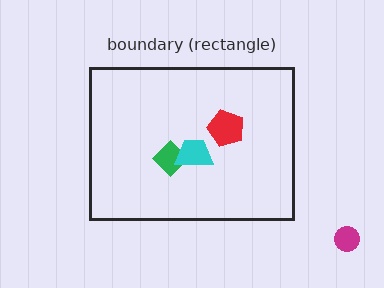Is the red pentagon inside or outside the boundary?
Inside.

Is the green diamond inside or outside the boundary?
Inside.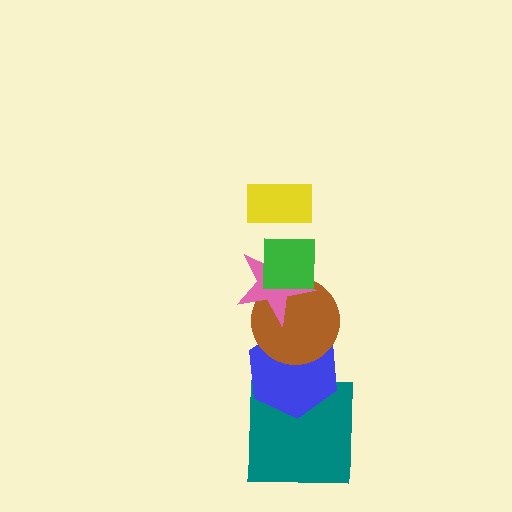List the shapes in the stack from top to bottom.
From top to bottom: the yellow rectangle, the green square, the pink star, the brown circle, the blue hexagon, the teal square.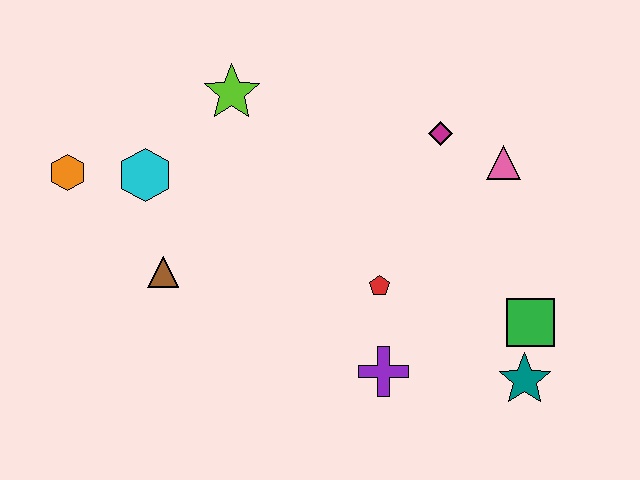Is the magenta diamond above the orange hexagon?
Yes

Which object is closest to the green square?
The teal star is closest to the green square.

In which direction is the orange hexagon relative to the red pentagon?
The orange hexagon is to the left of the red pentagon.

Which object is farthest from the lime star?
The teal star is farthest from the lime star.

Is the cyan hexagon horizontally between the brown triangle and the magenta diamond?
No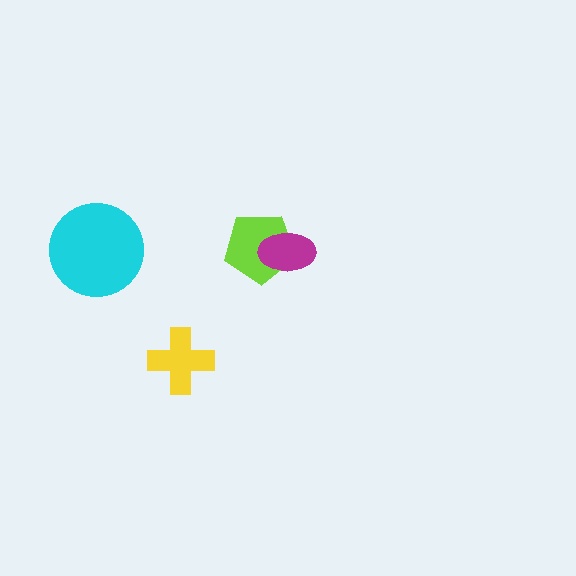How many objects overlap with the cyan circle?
0 objects overlap with the cyan circle.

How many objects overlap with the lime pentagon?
1 object overlaps with the lime pentagon.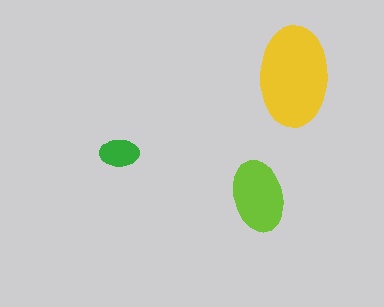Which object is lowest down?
The lime ellipse is bottommost.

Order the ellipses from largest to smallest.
the yellow one, the lime one, the green one.